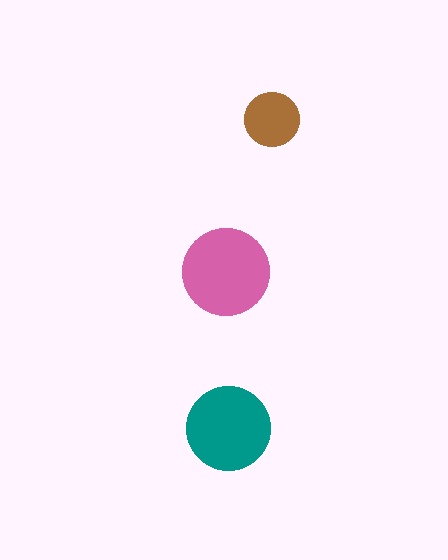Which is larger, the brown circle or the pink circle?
The pink one.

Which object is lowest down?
The teal circle is bottommost.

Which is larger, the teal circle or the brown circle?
The teal one.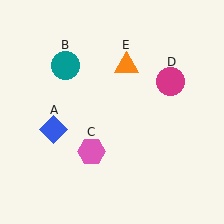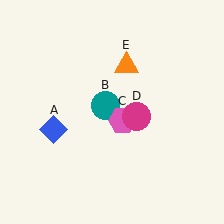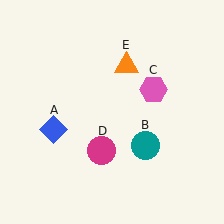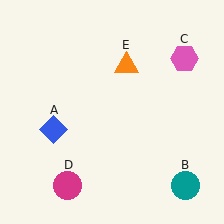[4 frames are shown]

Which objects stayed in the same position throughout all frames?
Blue diamond (object A) and orange triangle (object E) remained stationary.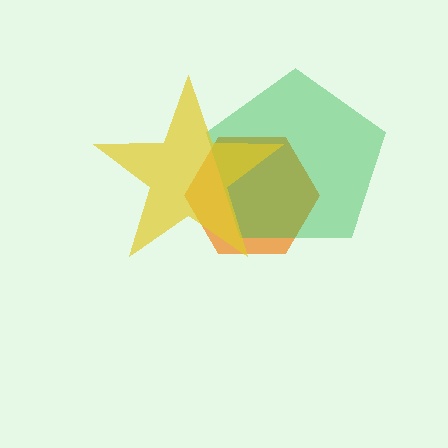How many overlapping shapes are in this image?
There are 3 overlapping shapes in the image.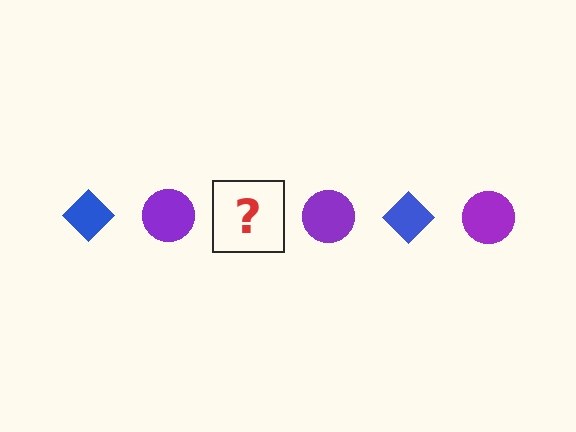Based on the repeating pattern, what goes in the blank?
The blank should be a blue diamond.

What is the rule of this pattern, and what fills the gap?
The rule is that the pattern alternates between blue diamond and purple circle. The gap should be filled with a blue diamond.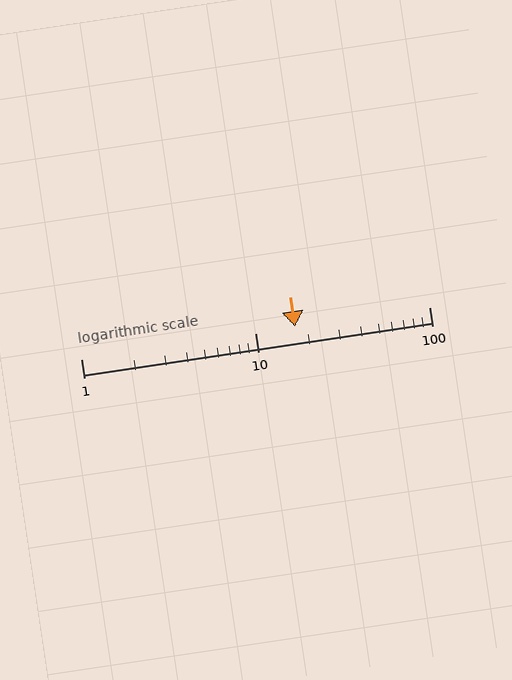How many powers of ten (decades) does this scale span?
The scale spans 2 decades, from 1 to 100.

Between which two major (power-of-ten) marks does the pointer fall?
The pointer is between 10 and 100.